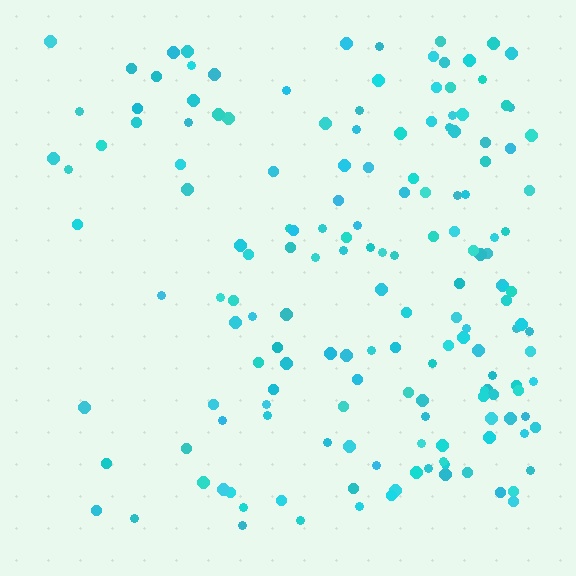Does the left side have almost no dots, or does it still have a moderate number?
Still a moderate number, just noticeably fewer than the right.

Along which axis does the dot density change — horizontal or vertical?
Horizontal.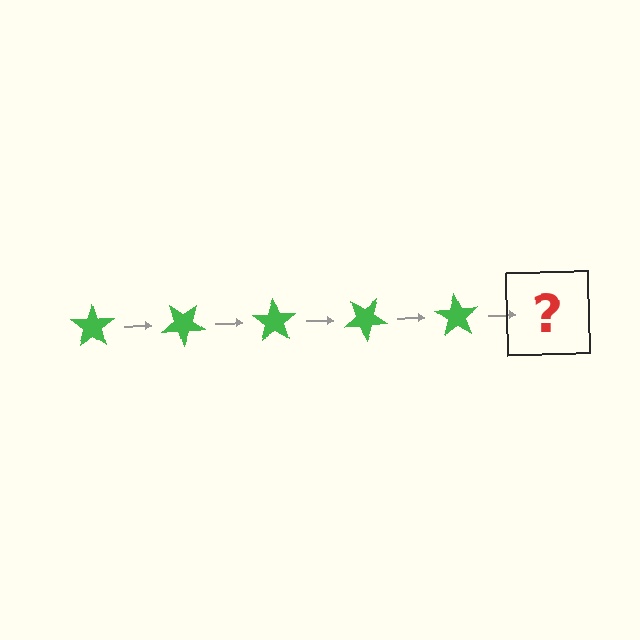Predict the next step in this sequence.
The next step is a green star rotated 175 degrees.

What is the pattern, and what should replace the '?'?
The pattern is that the star rotates 35 degrees each step. The '?' should be a green star rotated 175 degrees.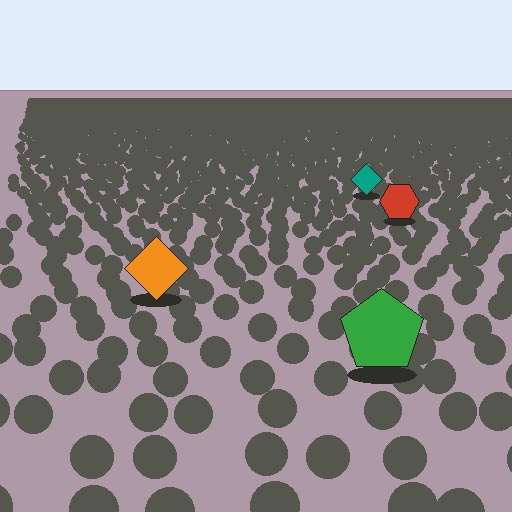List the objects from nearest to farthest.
From nearest to farthest: the green pentagon, the orange diamond, the red hexagon, the teal diamond.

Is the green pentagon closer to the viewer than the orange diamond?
Yes. The green pentagon is closer — you can tell from the texture gradient: the ground texture is coarser near it.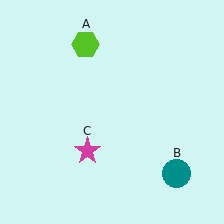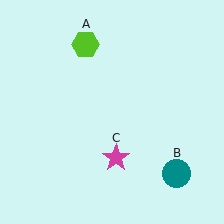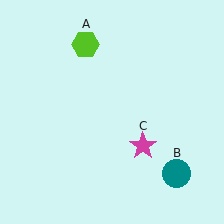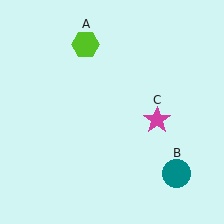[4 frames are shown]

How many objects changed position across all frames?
1 object changed position: magenta star (object C).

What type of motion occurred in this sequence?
The magenta star (object C) rotated counterclockwise around the center of the scene.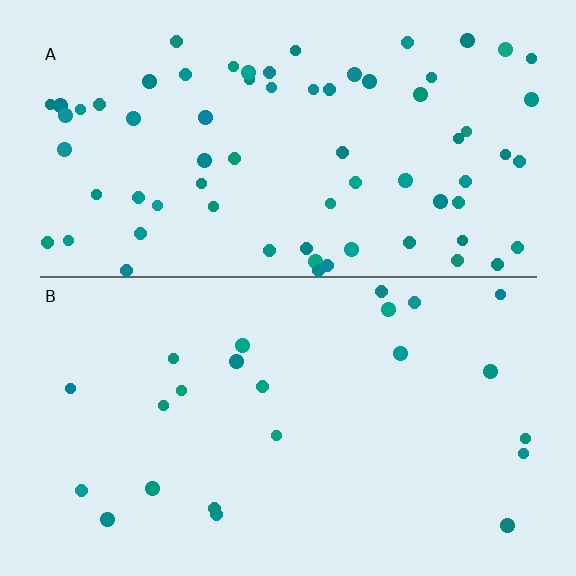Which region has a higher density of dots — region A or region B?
A (the top).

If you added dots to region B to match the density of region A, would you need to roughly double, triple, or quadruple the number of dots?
Approximately triple.